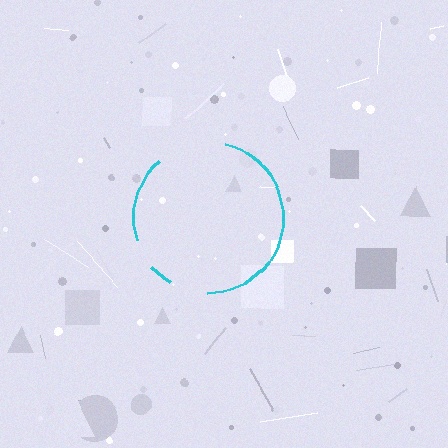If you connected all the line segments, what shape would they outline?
They would outline a circle.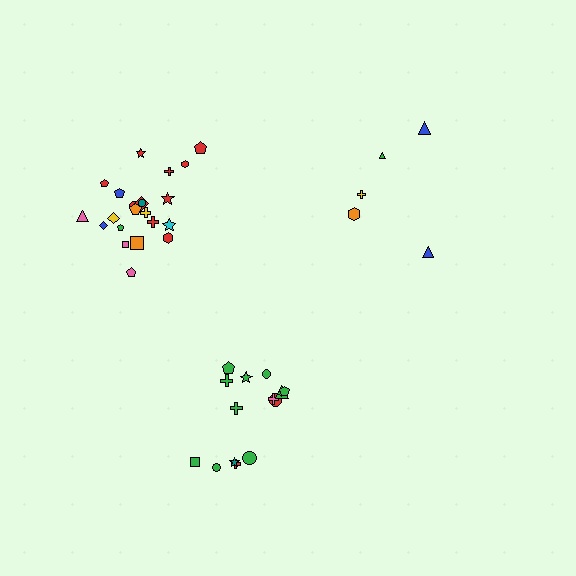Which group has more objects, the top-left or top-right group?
The top-left group.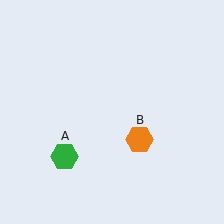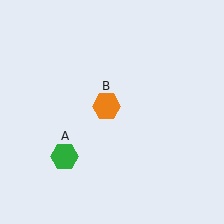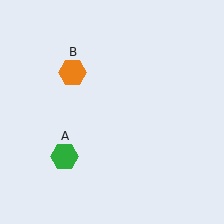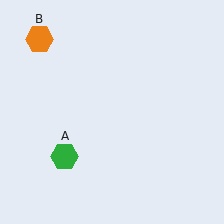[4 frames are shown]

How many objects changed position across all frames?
1 object changed position: orange hexagon (object B).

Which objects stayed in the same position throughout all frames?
Green hexagon (object A) remained stationary.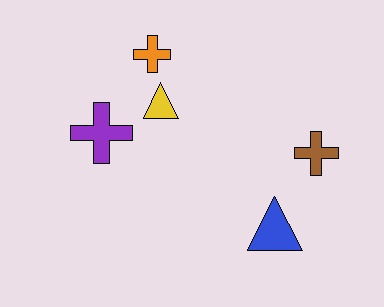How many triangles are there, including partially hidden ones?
There are 2 triangles.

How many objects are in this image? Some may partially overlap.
There are 5 objects.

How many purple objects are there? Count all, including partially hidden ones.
There is 1 purple object.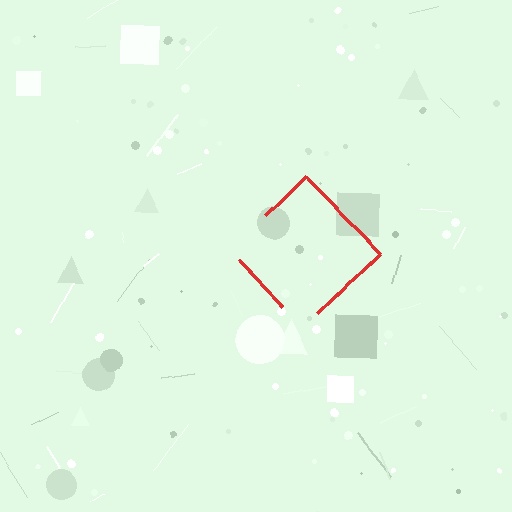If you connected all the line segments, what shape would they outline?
They would outline a diamond.